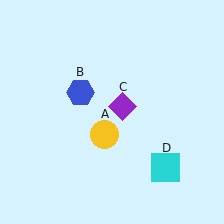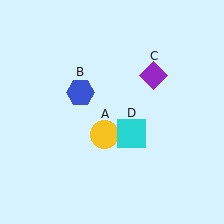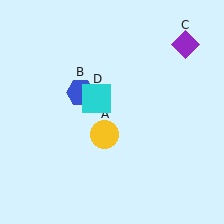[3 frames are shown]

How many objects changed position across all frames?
2 objects changed position: purple diamond (object C), cyan square (object D).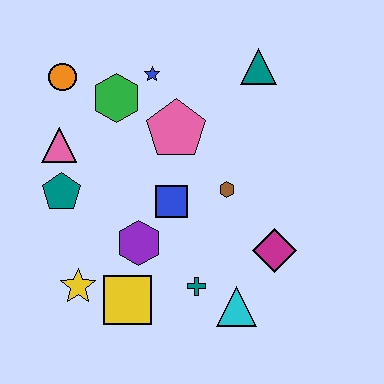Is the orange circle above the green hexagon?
Yes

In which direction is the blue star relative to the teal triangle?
The blue star is to the left of the teal triangle.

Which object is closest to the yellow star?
The yellow square is closest to the yellow star.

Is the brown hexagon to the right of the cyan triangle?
No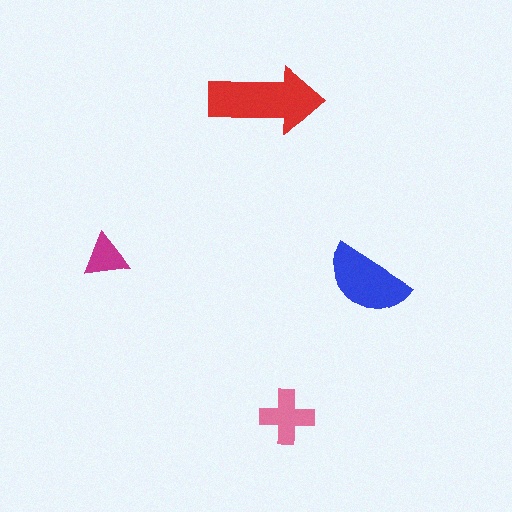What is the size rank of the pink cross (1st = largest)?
3rd.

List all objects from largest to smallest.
The red arrow, the blue semicircle, the pink cross, the magenta triangle.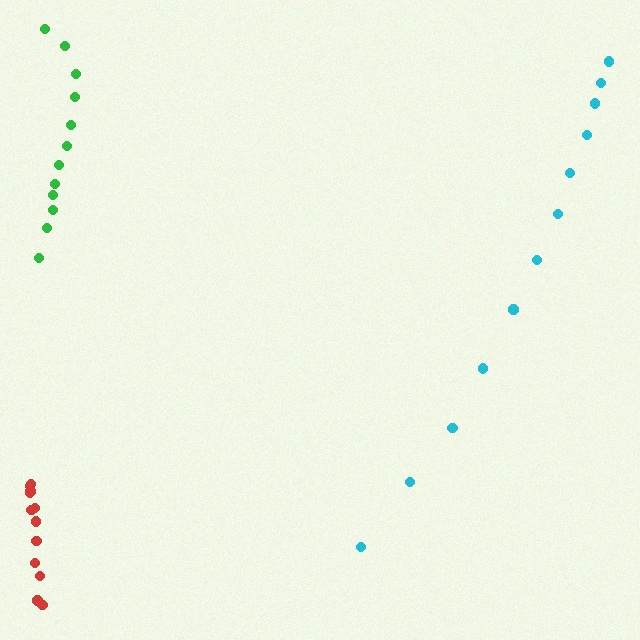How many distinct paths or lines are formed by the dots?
There are 3 distinct paths.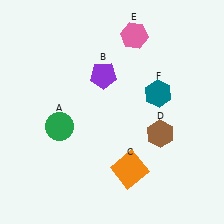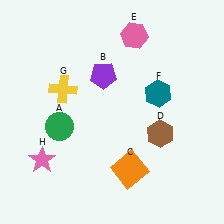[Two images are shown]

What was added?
A yellow cross (G), a pink star (H) were added in Image 2.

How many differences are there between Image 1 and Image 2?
There are 2 differences between the two images.